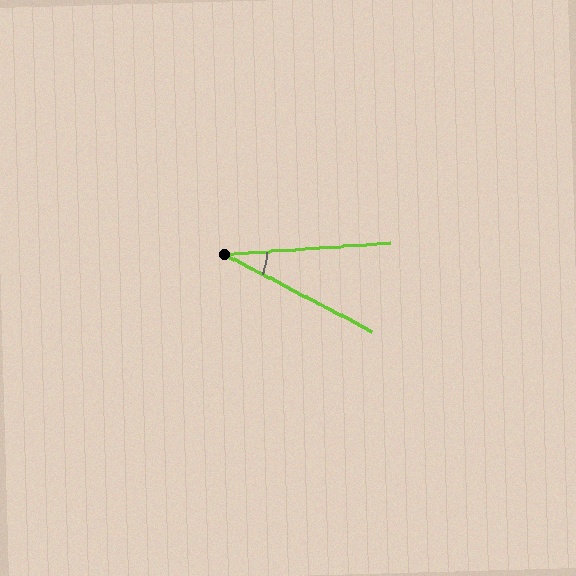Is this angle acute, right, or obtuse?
It is acute.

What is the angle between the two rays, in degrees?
Approximately 32 degrees.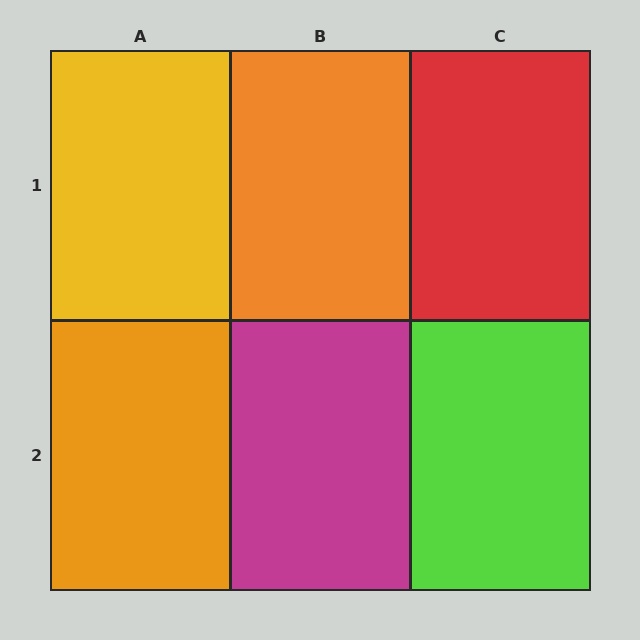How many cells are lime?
1 cell is lime.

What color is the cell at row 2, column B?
Magenta.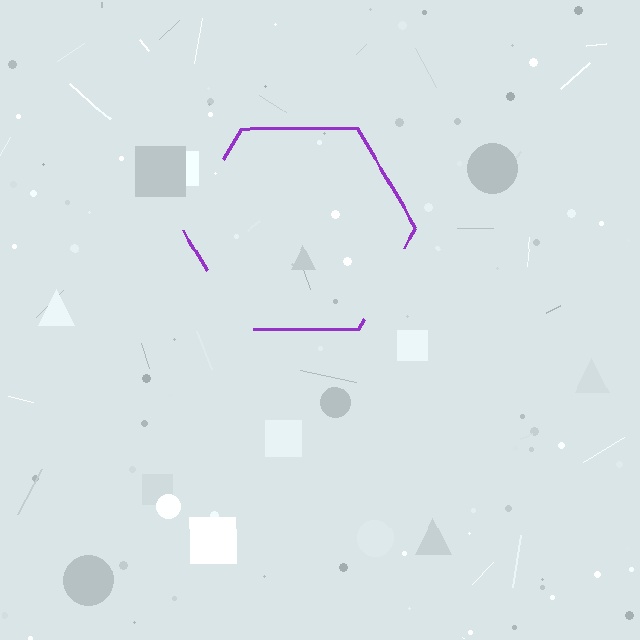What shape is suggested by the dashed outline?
The dashed outline suggests a hexagon.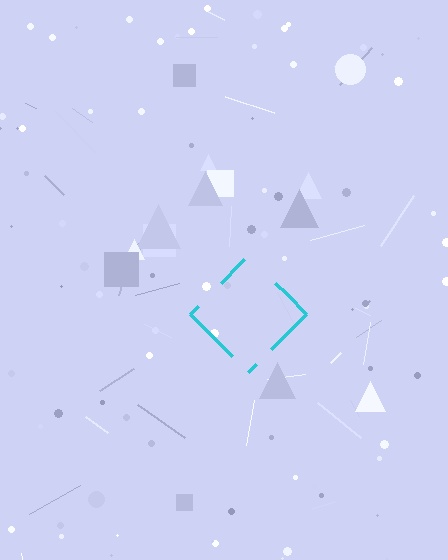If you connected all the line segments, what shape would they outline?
They would outline a diamond.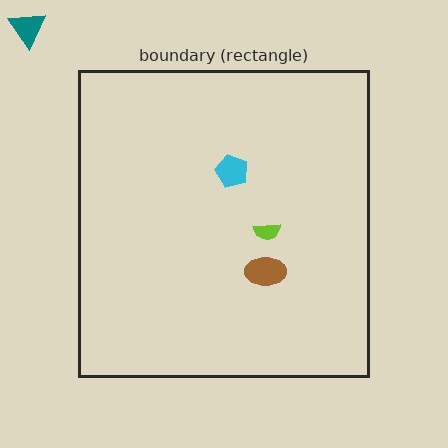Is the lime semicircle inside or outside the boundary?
Inside.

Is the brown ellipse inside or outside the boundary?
Inside.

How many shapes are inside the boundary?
3 inside, 1 outside.